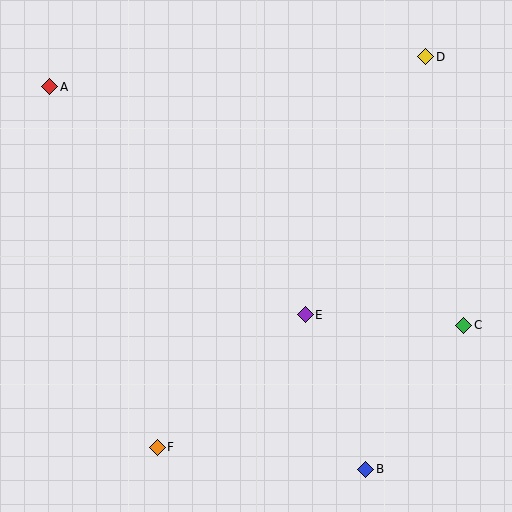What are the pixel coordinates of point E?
Point E is at (305, 315).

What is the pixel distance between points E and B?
The distance between E and B is 166 pixels.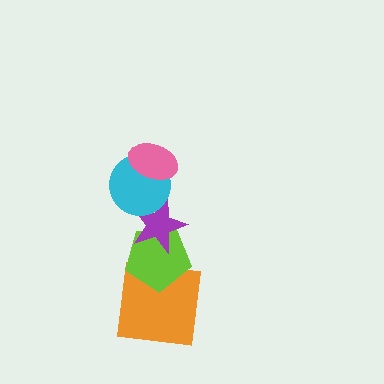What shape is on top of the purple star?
The cyan circle is on top of the purple star.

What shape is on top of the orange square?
The lime pentagon is on top of the orange square.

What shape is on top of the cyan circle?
The pink ellipse is on top of the cyan circle.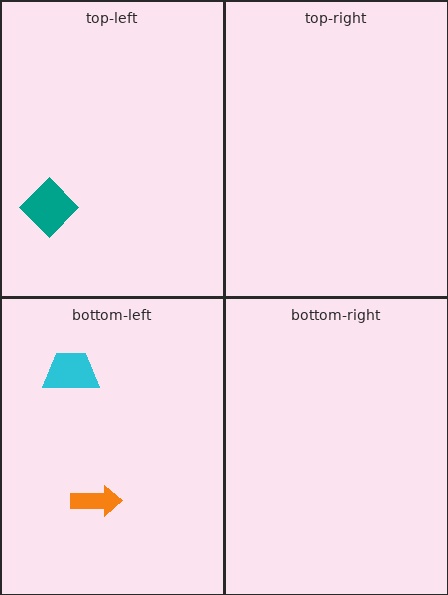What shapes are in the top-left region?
The teal diamond.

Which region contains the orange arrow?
The bottom-left region.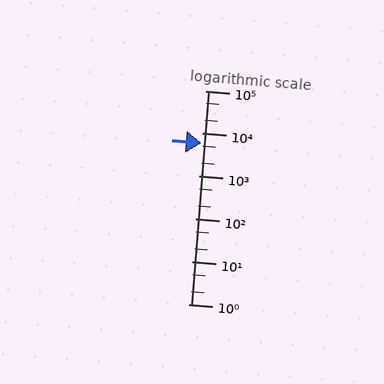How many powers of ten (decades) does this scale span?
The scale spans 5 decades, from 1 to 100000.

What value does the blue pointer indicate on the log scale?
The pointer indicates approximately 6000.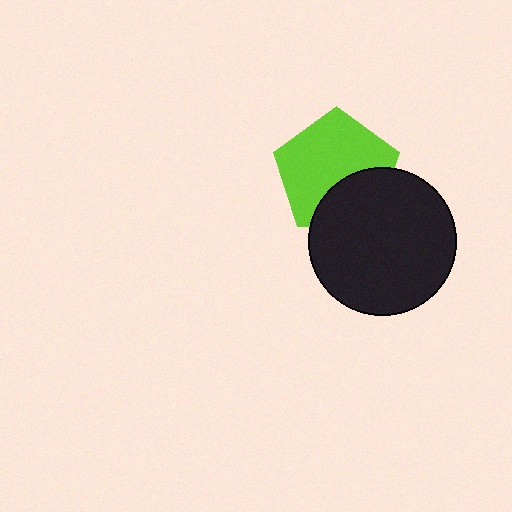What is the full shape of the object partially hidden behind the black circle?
The partially hidden object is a lime pentagon.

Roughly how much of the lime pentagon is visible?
Most of it is visible (roughly 67%).